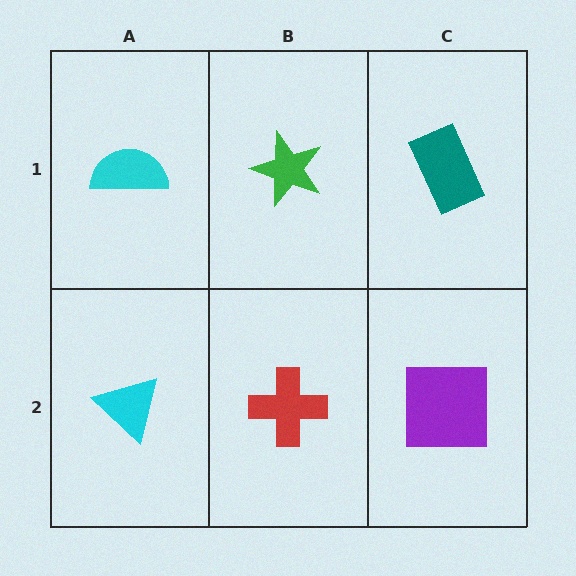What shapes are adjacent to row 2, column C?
A teal rectangle (row 1, column C), a red cross (row 2, column B).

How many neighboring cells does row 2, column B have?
3.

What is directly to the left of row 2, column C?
A red cross.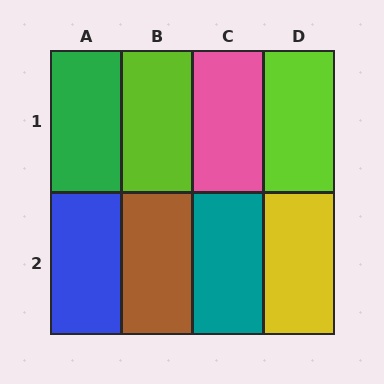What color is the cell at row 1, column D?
Lime.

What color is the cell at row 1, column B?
Lime.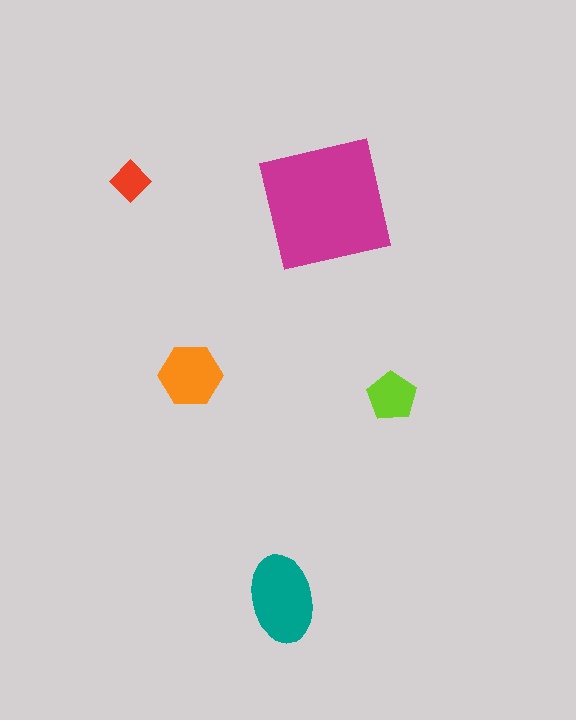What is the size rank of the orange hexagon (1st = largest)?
3rd.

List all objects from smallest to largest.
The red diamond, the lime pentagon, the orange hexagon, the teal ellipse, the magenta square.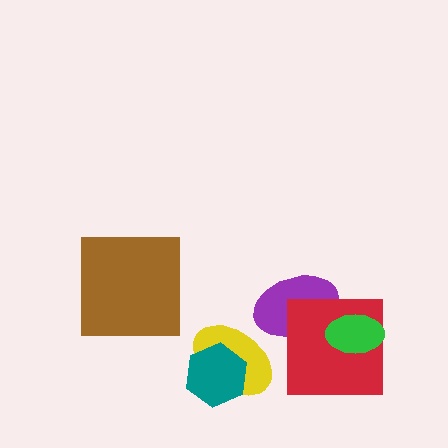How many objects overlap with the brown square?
0 objects overlap with the brown square.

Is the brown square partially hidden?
No, no other shape covers it.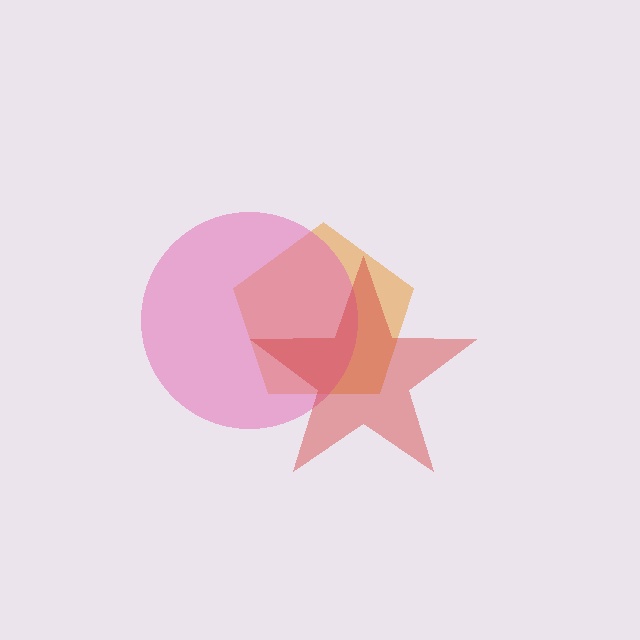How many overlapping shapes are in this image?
There are 3 overlapping shapes in the image.